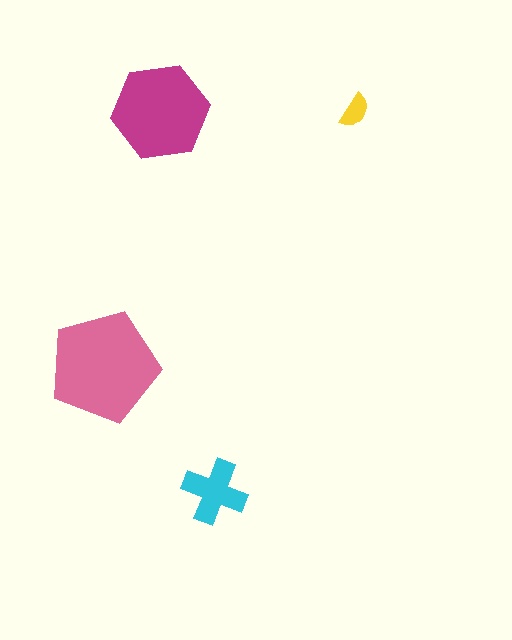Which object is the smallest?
The yellow semicircle.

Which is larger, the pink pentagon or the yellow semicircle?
The pink pentagon.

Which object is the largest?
The pink pentagon.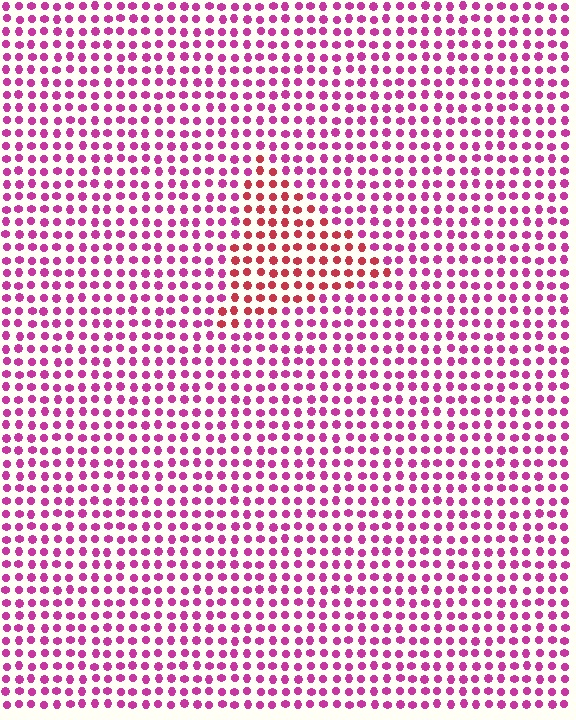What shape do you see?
I see a triangle.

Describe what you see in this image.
The image is filled with small magenta elements in a uniform arrangement. A triangle-shaped region is visible where the elements are tinted to a slightly different hue, forming a subtle color boundary.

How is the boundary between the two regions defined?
The boundary is defined purely by a slight shift in hue (about 35 degrees). Spacing, size, and orientation are identical on both sides.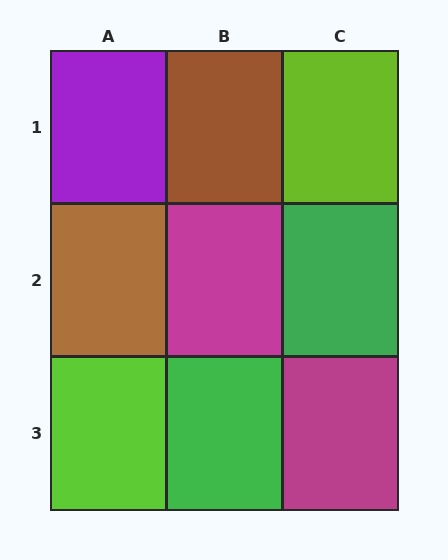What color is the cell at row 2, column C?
Green.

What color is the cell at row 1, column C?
Lime.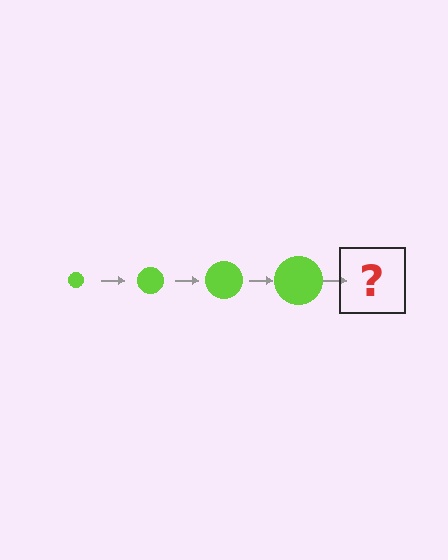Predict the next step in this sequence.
The next step is a lime circle, larger than the previous one.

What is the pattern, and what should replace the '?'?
The pattern is that the circle gets progressively larger each step. The '?' should be a lime circle, larger than the previous one.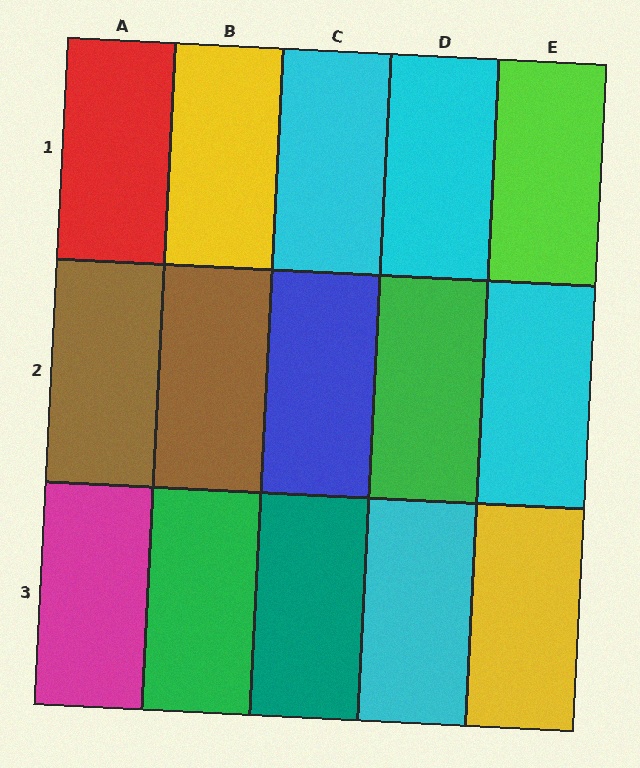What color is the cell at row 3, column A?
Magenta.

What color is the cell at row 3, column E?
Yellow.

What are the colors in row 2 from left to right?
Brown, brown, blue, green, cyan.